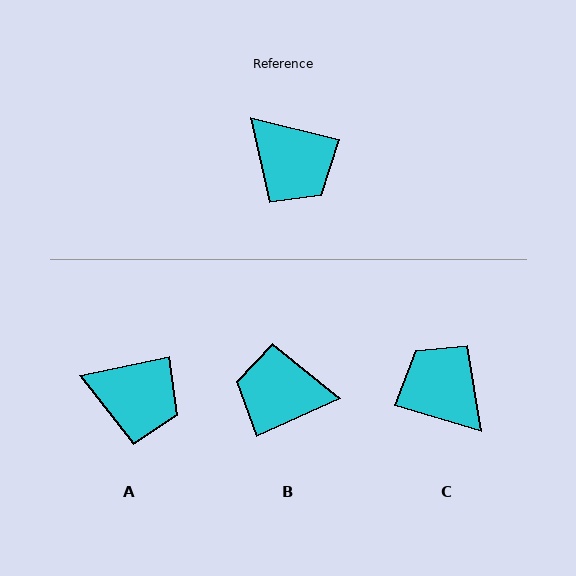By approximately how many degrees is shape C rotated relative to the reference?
Approximately 177 degrees counter-clockwise.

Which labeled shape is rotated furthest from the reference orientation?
C, about 177 degrees away.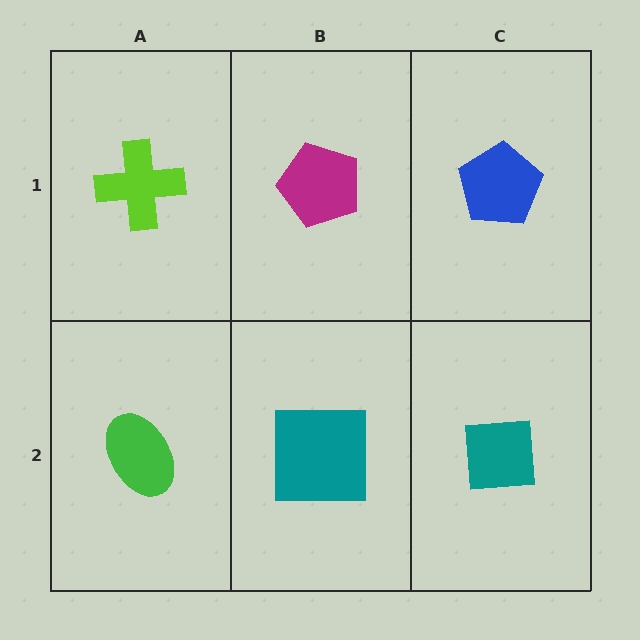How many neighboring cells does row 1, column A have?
2.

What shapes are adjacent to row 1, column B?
A teal square (row 2, column B), a lime cross (row 1, column A), a blue pentagon (row 1, column C).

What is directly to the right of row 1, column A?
A magenta pentagon.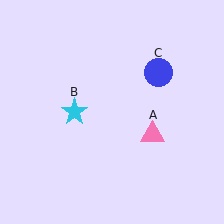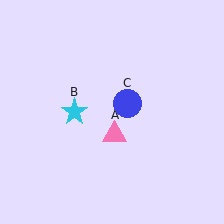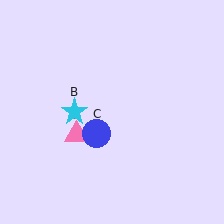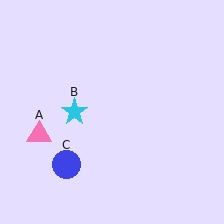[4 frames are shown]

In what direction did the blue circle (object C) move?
The blue circle (object C) moved down and to the left.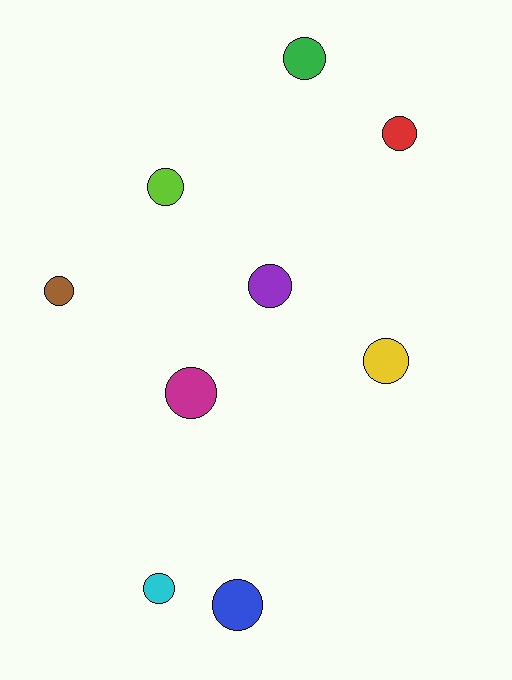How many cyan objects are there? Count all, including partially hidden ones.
There is 1 cyan object.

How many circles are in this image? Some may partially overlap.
There are 9 circles.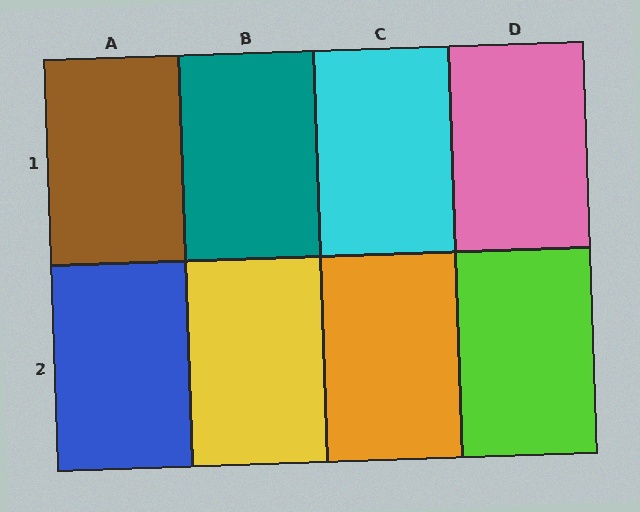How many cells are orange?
1 cell is orange.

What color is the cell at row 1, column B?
Teal.